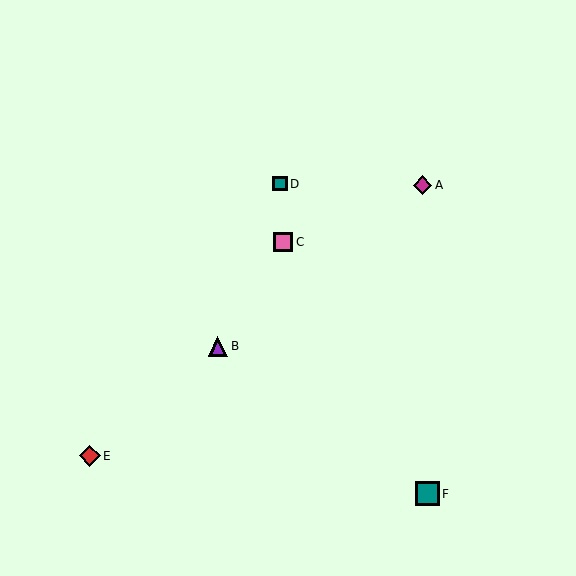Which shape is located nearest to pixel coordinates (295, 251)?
The pink square (labeled C) at (283, 242) is nearest to that location.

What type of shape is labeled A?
Shape A is a magenta diamond.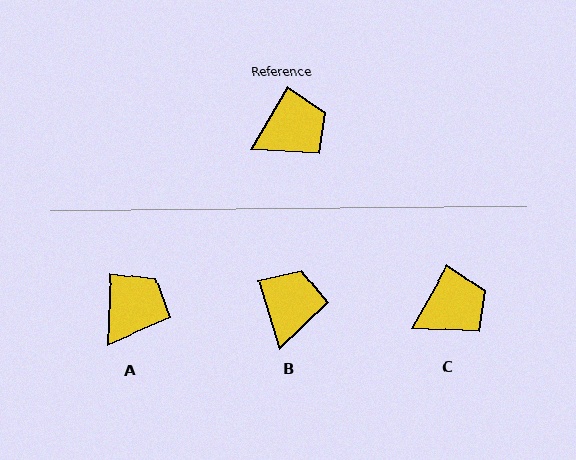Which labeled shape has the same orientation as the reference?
C.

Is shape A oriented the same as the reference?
No, it is off by about 27 degrees.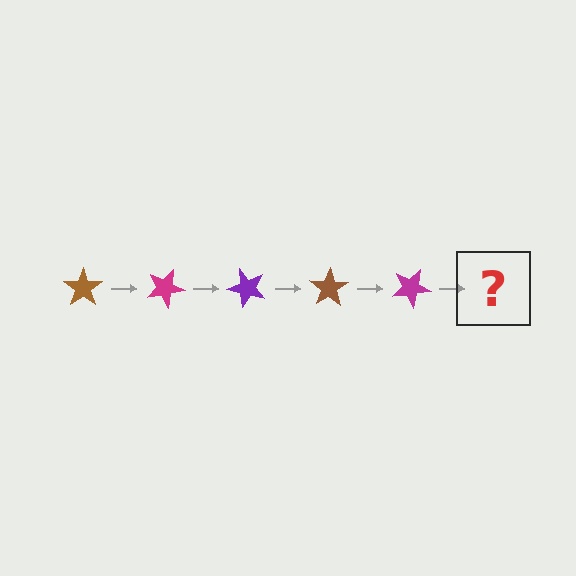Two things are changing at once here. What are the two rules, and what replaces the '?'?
The two rules are that it rotates 25 degrees each step and the color cycles through brown, magenta, and purple. The '?' should be a purple star, rotated 125 degrees from the start.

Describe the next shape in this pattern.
It should be a purple star, rotated 125 degrees from the start.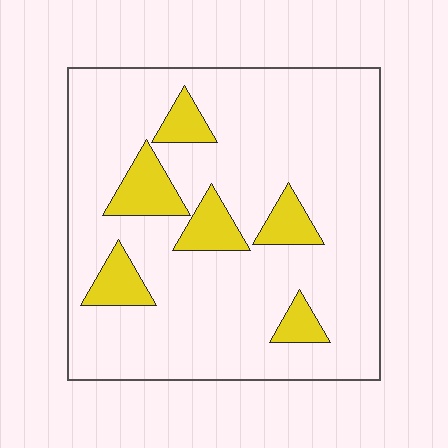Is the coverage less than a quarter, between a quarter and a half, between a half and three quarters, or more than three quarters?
Less than a quarter.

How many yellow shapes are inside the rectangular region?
6.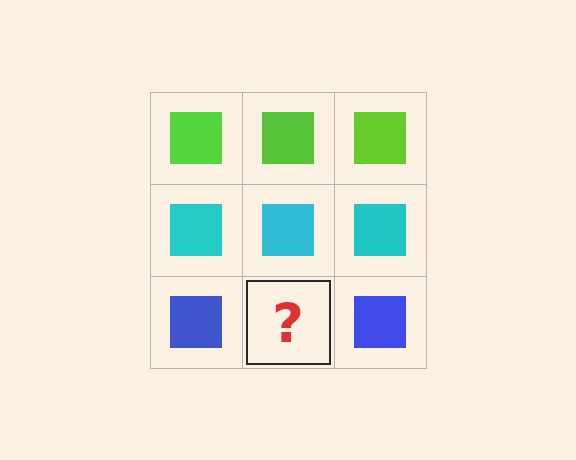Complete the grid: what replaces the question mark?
The question mark should be replaced with a blue square.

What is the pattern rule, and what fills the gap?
The rule is that each row has a consistent color. The gap should be filled with a blue square.